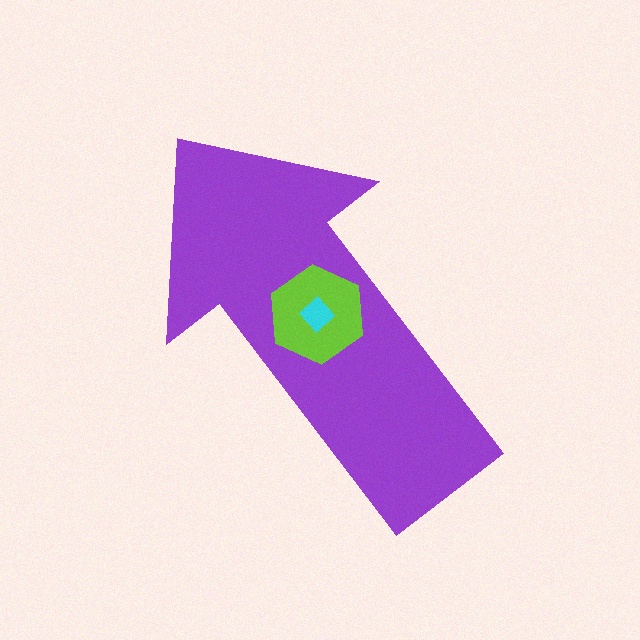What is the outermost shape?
The purple arrow.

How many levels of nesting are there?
3.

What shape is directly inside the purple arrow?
The lime hexagon.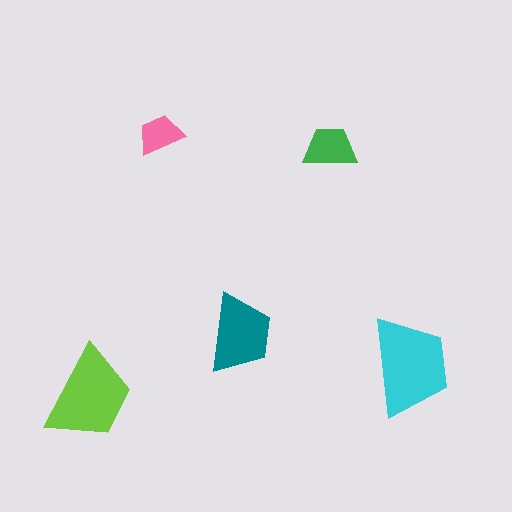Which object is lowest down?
The lime trapezoid is bottommost.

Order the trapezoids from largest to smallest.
the cyan one, the lime one, the teal one, the green one, the pink one.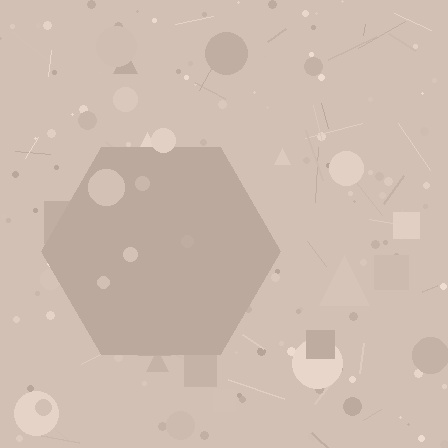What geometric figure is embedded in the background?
A hexagon is embedded in the background.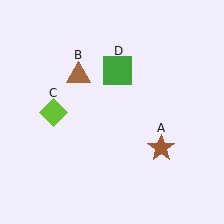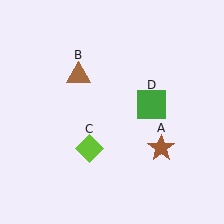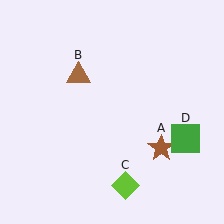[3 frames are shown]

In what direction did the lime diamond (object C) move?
The lime diamond (object C) moved down and to the right.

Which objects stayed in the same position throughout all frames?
Brown star (object A) and brown triangle (object B) remained stationary.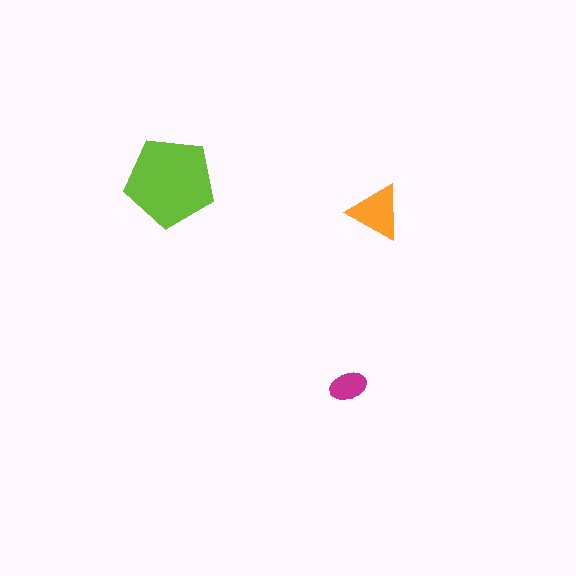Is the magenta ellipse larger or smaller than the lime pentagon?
Smaller.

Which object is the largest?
The lime pentagon.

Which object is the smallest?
The magenta ellipse.